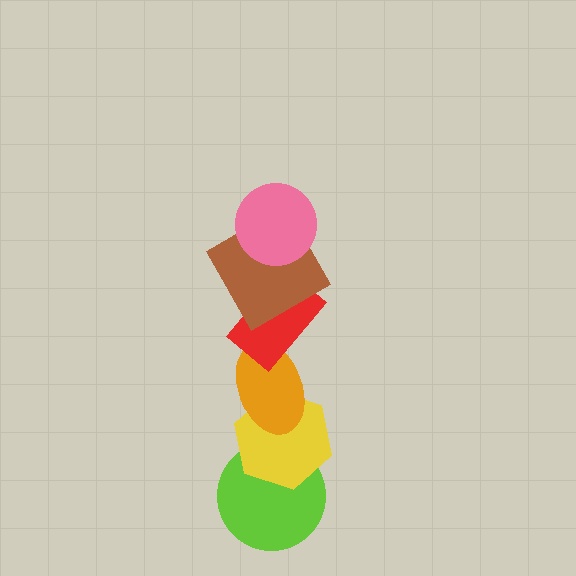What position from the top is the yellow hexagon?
The yellow hexagon is 5th from the top.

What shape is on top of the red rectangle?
The brown square is on top of the red rectangle.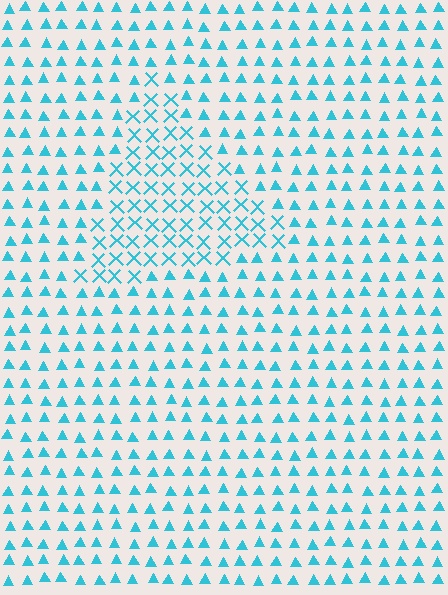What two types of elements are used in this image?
The image uses X marks inside the triangle region and triangles outside it.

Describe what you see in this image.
The image is filled with small cyan elements arranged in a uniform grid. A triangle-shaped region contains X marks, while the surrounding area contains triangles. The boundary is defined purely by the change in element shape.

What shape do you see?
I see a triangle.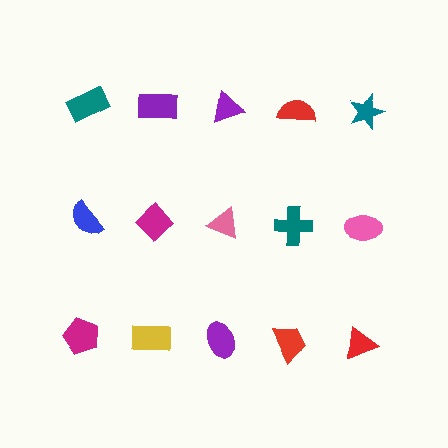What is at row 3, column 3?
A purple ellipse.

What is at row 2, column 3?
A pink triangle.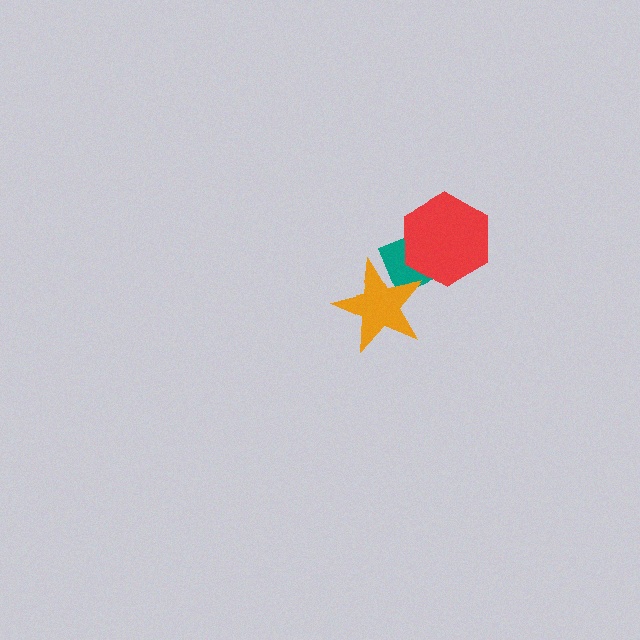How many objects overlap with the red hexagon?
1 object overlaps with the red hexagon.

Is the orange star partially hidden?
No, no other shape covers it.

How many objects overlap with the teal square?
2 objects overlap with the teal square.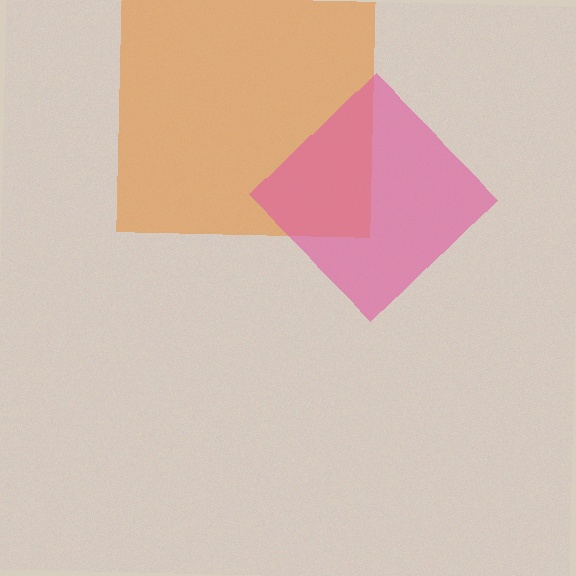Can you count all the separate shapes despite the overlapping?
Yes, there are 2 separate shapes.